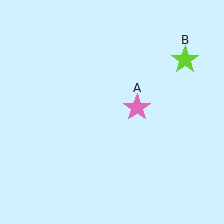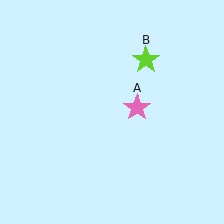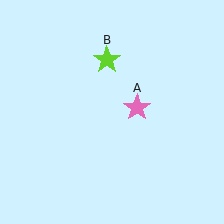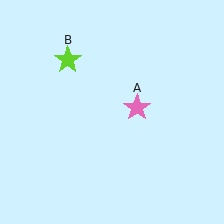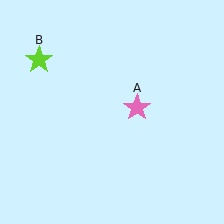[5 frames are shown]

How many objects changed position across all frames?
1 object changed position: lime star (object B).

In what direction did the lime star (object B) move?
The lime star (object B) moved left.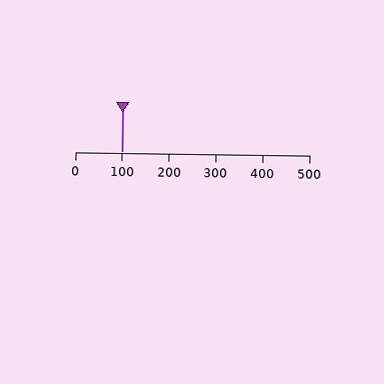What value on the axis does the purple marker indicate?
The marker indicates approximately 100.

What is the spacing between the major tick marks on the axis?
The major ticks are spaced 100 apart.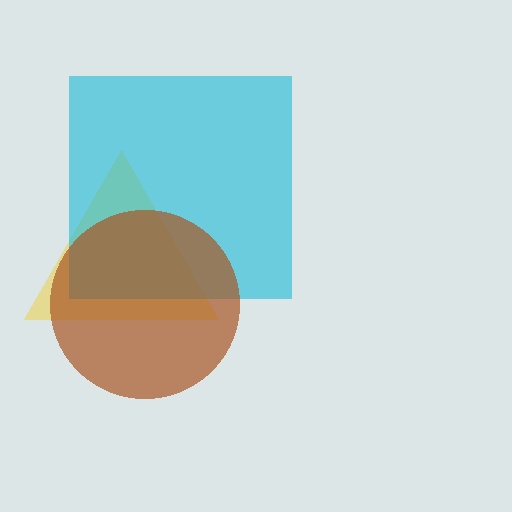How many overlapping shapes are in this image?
There are 3 overlapping shapes in the image.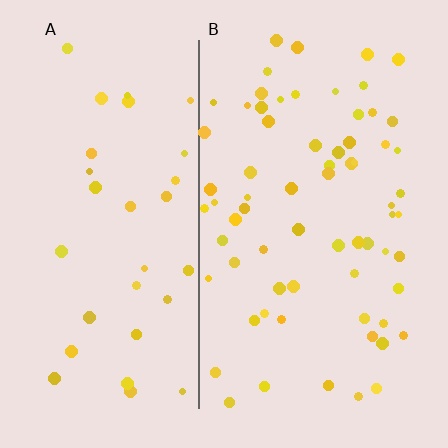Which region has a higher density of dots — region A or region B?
B (the right).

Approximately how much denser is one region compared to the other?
Approximately 2.1× — region B over region A.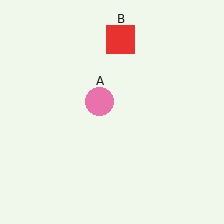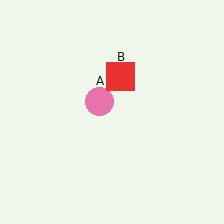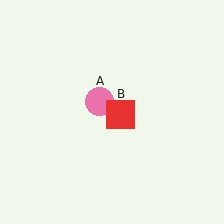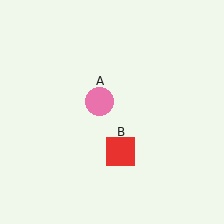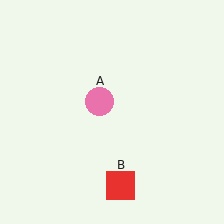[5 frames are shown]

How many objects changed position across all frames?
1 object changed position: red square (object B).